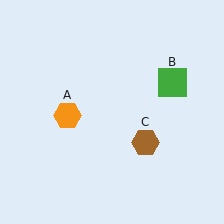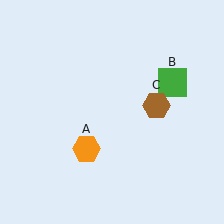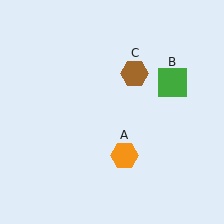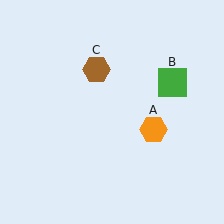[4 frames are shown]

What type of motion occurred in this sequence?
The orange hexagon (object A), brown hexagon (object C) rotated counterclockwise around the center of the scene.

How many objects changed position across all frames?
2 objects changed position: orange hexagon (object A), brown hexagon (object C).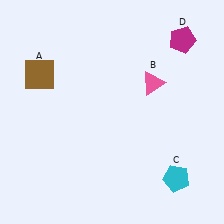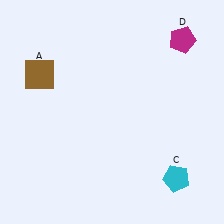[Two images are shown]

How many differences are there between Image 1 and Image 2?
There is 1 difference between the two images.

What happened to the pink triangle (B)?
The pink triangle (B) was removed in Image 2. It was in the top-right area of Image 1.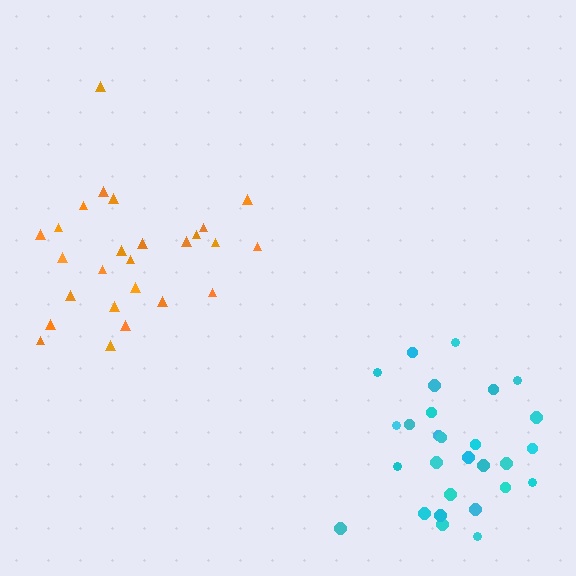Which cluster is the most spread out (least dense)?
Orange.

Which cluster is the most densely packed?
Cyan.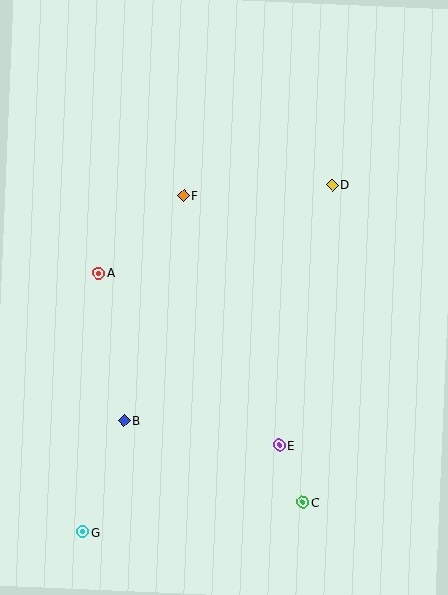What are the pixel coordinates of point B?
Point B is at (124, 421).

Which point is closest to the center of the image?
Point F at (184, 196) is closest to the center.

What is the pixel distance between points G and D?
The distance between G and D is 428 pixels.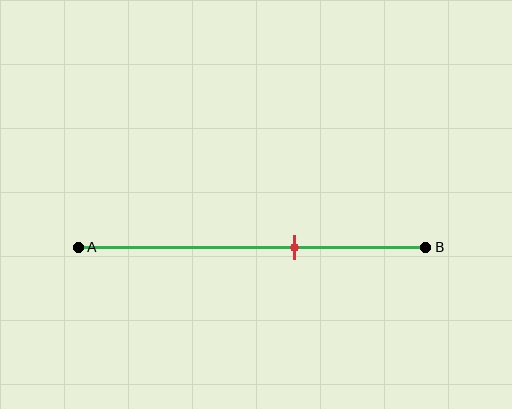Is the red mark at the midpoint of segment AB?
No, the mark is at about 60% from A, not at the 50% midpoint.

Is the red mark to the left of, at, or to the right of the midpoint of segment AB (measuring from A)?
The red mark is to the right of the midpoint of segment AB.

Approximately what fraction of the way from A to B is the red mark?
The red mark is approximately 60% of the way from A to B.